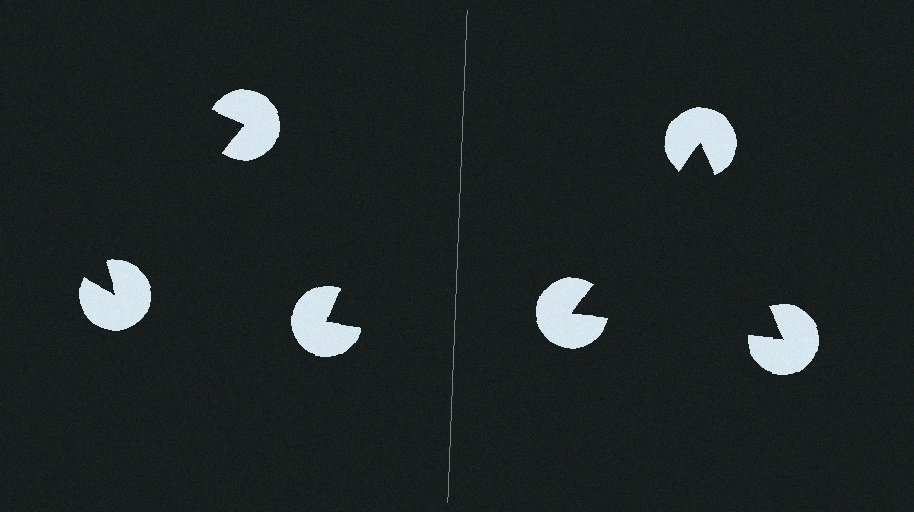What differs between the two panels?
The pac-man discs are positioned identically on both sides; only the wedge orientations differ. On the right they align to a triangle; on the left they are misaligned.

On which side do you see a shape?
An illusory triangle appears on the right side. On the left side the wedge cuts are rotated, so no coherent shape forms.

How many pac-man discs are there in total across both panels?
6 — 3 on each side.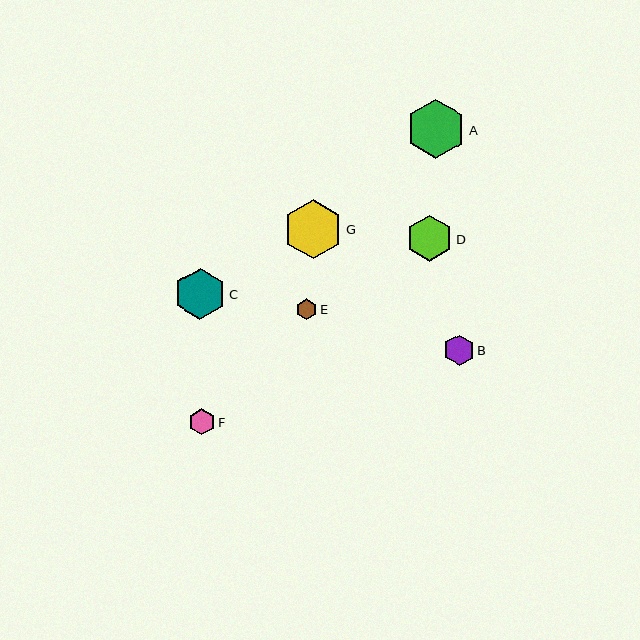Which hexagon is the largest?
Hexagon A is the largest with a size of approximately 60 pixels.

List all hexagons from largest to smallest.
From largest to smallest: A, G, C, D, B, F, E.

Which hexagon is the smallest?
Hexagon E is the smallest with a size of approximately 21 pixels.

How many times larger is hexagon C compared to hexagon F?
Hexagon C is approximately 1.9 times the size of hexagon F.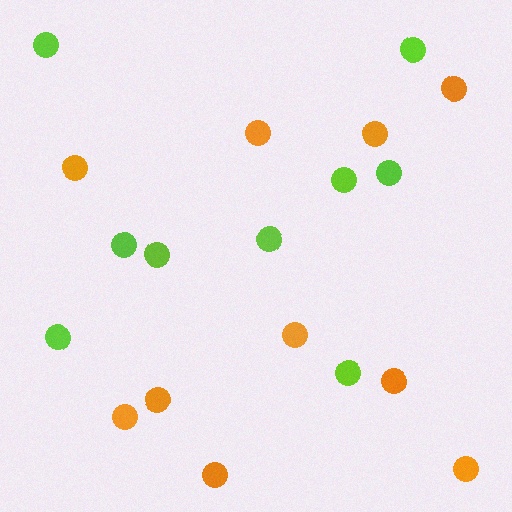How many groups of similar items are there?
There are 2 groups: one group of orange circles (10) and one group of lime circles (9).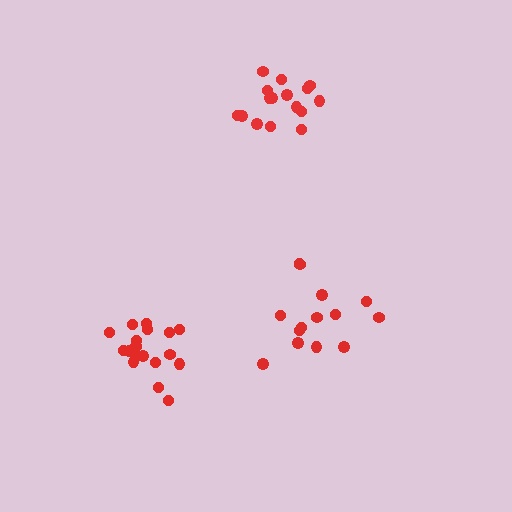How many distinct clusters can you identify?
There are 3 distinct clusters.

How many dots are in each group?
Group 1: 14 dots, Group 2: 16 dots, Group 3: 19 dots (49 total).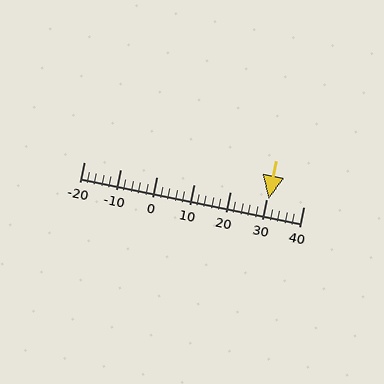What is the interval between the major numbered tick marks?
The major tick marks are spaced 10 units apart.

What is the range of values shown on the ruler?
The ruler shows values from -20 to 40.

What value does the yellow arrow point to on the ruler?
The yellow arrow points to approximately 30.